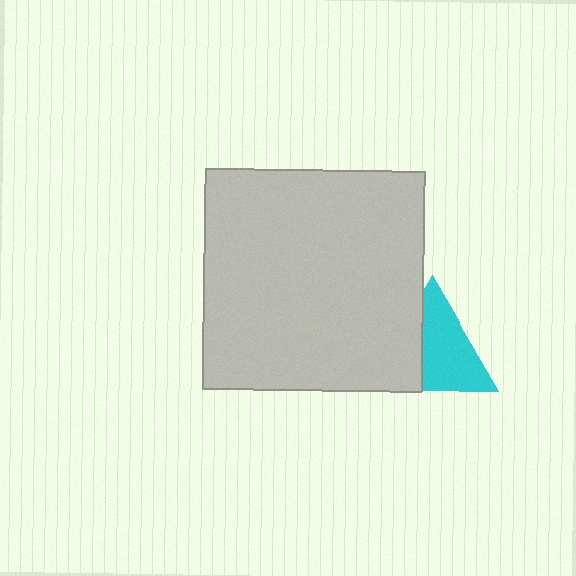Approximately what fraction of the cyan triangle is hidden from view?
Roughly 38% of the cyan triangle is hidden behind the light gray square.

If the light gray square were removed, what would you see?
You would see the complete cyan triangle.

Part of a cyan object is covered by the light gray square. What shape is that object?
It is a triangle.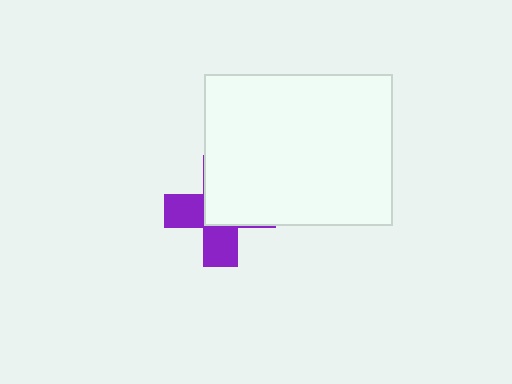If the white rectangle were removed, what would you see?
You would see the complete purple cross.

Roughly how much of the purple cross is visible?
A small part of it is visible (roughly 44%).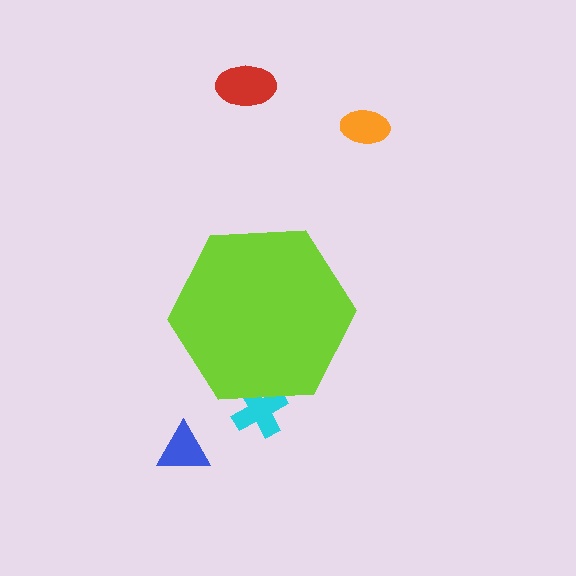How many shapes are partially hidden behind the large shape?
1 shape is partially hidden.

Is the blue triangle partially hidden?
No, the blue triangle is fully visible.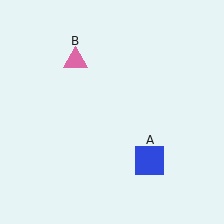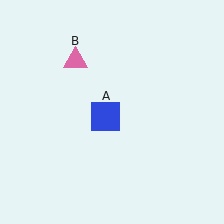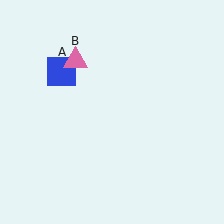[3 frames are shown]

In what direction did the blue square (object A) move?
The blue square (object A) moved up and to the left.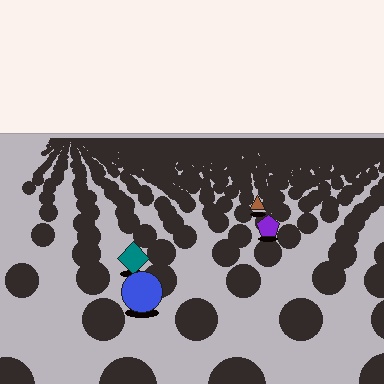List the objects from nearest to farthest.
From nearest to farthest: the blue circle, the teal diamond, the purple pentagon, the brown triangle.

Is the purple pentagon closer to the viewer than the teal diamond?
No. The teal diamond is closer — you can tell from the texture gradient: the ground texture is coarser near it.